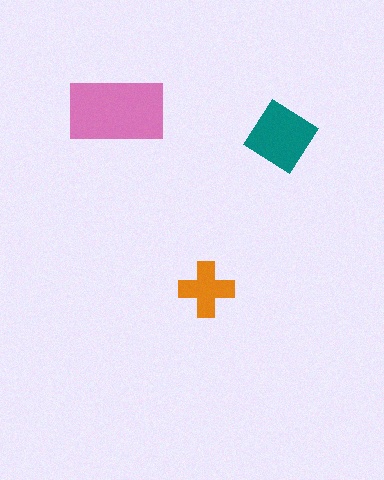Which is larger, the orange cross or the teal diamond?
The teal diamond.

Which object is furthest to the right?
The teal diamond is rightmost.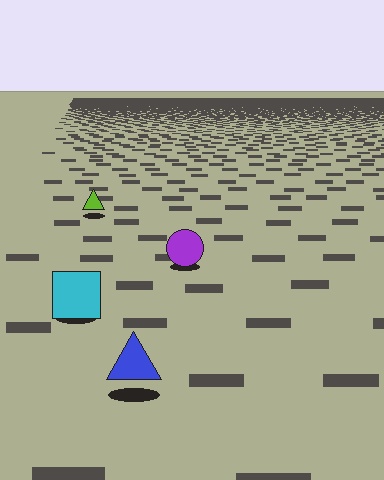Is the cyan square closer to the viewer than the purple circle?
Yes. The cyan square is closer — you can tell from the texture gradient: the ground texture is coarser near it.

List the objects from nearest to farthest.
From nearest to farthest: the blue triangle, the cyan square, the purple circle, the lime triangle.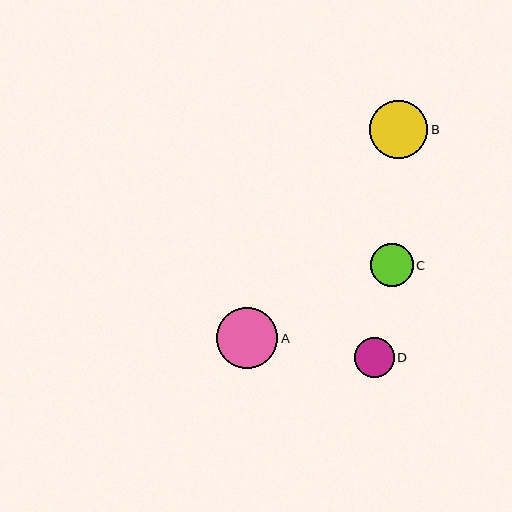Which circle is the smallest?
Circle D is the smallest with a size of approximately 40 pixels.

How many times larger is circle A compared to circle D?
Circle A is approximately 1.5 times the size of circle D.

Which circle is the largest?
Circle A is the largest with a size of approximately 61 pixels.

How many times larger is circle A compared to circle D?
Circle A is approximately 1.5 times the size of circle D.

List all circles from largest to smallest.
From largest to smallest: A, B, C, D.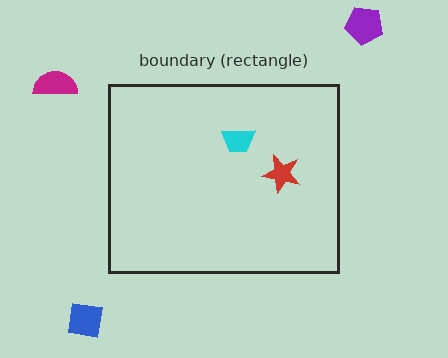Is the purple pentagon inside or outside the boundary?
Outside.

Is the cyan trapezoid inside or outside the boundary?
Inside.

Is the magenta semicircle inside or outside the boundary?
Outside.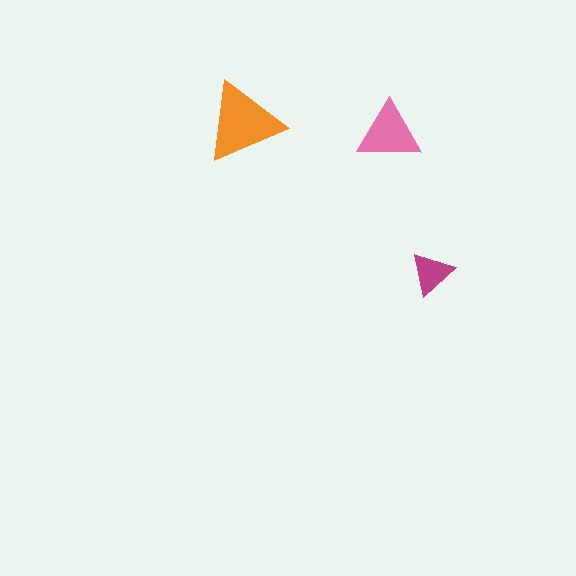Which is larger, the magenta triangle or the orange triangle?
The orange one.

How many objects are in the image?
There are 3 objects in the image.